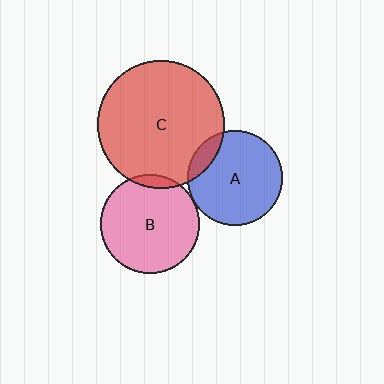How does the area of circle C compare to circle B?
Approximately 1.7 times.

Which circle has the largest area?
Circle C (red).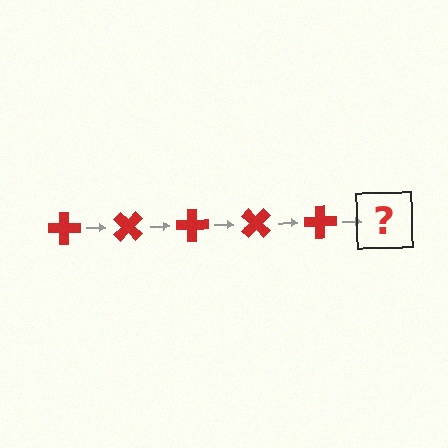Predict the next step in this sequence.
The next step is a red cross rotated 225 degrees.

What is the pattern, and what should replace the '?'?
The pattern is that the cross rotates 45 degrees each step. The '?' should be a red cross rotated 225 degrees.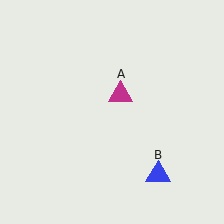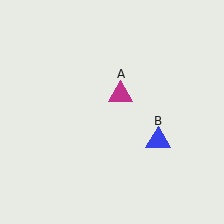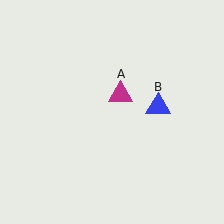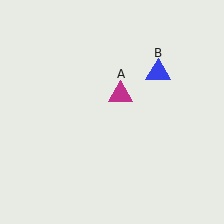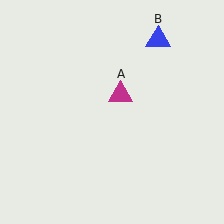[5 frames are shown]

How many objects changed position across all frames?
1 object changed position: blue triangle (object B).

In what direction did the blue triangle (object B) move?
The blue triangle (object B) moved up.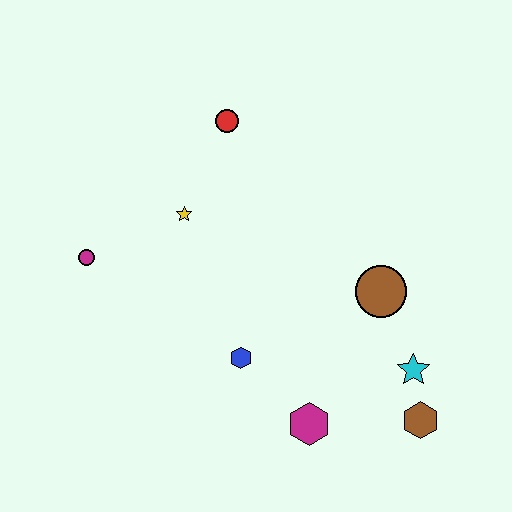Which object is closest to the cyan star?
The brown hexagon is closest to the cyan star.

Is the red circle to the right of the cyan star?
No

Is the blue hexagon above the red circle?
No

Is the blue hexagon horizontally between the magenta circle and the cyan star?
Yes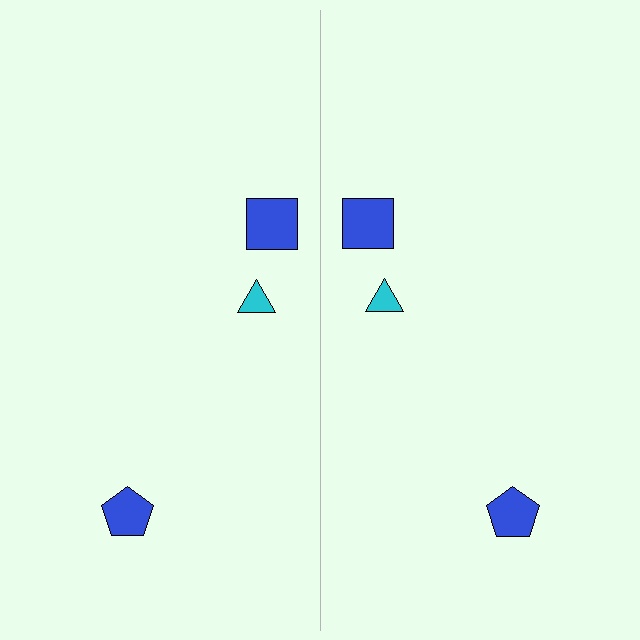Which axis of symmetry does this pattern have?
The pattern has a vertical axis of symmetry running through the center of the image.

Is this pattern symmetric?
Yes, this pattern has bilateral (reflection) symmetry.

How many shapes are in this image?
There are 6 shapes in this image.